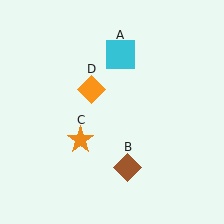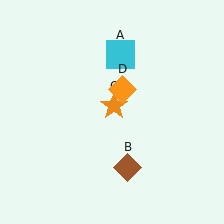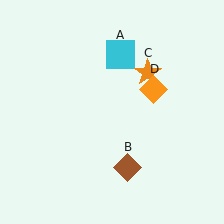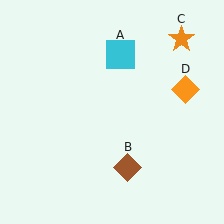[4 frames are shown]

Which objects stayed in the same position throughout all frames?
Cyan square (object A) and brown diamond (object B) remained stationary.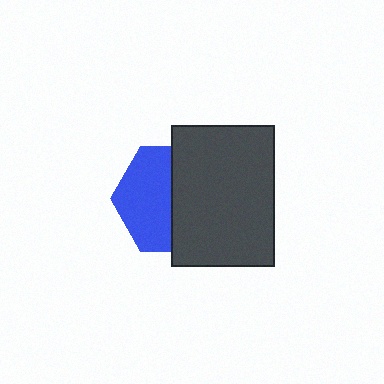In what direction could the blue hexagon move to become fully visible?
The blue hexagon could move left. That would shift it out from behind the dark gray rectangle entirely.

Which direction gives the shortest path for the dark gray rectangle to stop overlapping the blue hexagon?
Moving right gives the shortest separation.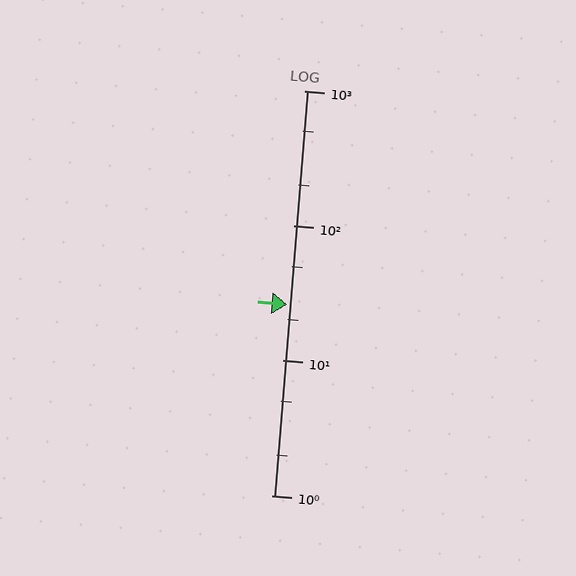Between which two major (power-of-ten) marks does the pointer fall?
The pointer is between 10 and 100.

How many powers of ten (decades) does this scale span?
The scale spans 3 decades, from 1 to 1000.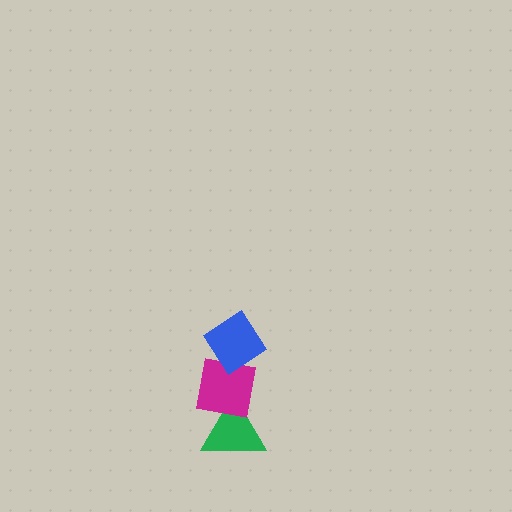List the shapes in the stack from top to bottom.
From top to bottom: the blue diamond, the magenta square, the green triangle.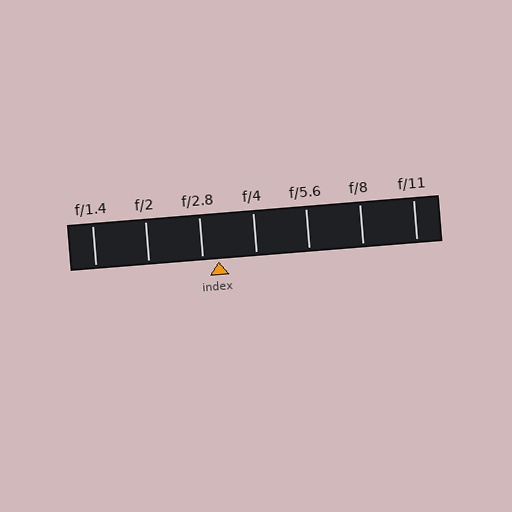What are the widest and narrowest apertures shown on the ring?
The widest aperture shown is f/1.4 and the narrowest is f/11.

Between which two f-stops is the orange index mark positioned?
The index mark is between f/2.8 and f/4.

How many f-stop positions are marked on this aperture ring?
There are 7 f-stop positions marked.